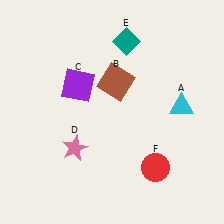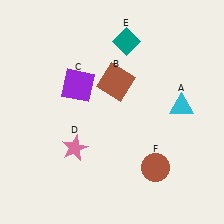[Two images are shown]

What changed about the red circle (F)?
In Image 1, F is red. In Image 2, it changed to brown.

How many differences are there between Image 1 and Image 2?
There is 1 difference between the two images.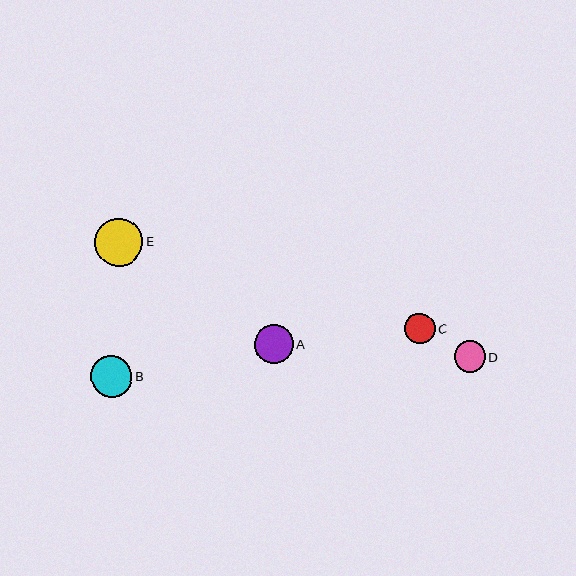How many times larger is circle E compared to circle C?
Circle E is approximately 1.6 times the size of circle C.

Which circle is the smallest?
Circle C is the smallest with a size of approximately 30 pixels.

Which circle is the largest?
Circle E is the largest with a size of approximately 48 pixels.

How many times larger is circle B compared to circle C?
Circle B is approximately 1.4 times the size of circle C.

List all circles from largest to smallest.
From largest to smallest: E, B, A, D, C.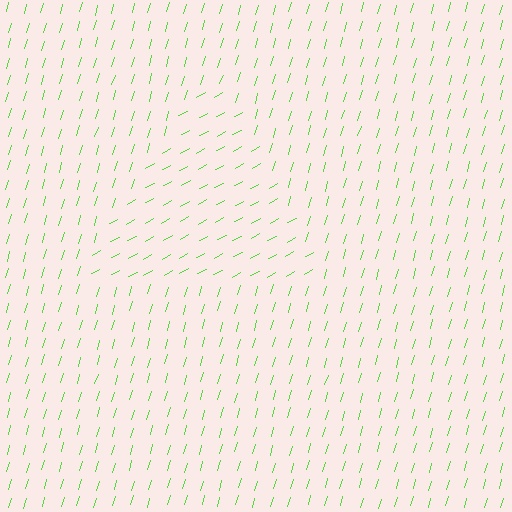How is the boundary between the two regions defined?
The boundary is defined purely by a change in line orientation (approximately 45 degrees difference). All lines are the same color and thickness.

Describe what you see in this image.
The image is filled with small lime line segments. A triangle region in the image has lines oriented differently from the surrounding lines, creating a visible texture boundary.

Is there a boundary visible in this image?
Yes, there is a texture boundary formed by a change in line orientation.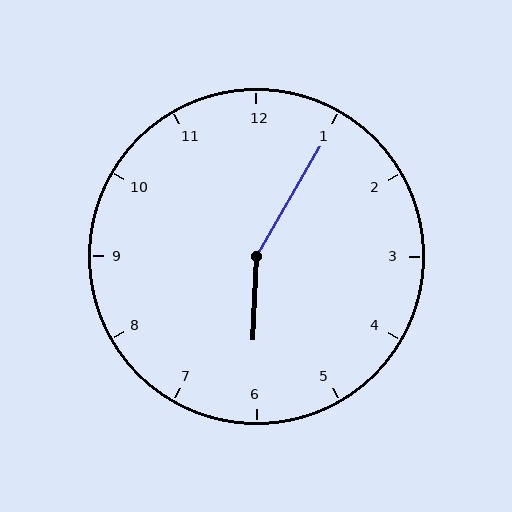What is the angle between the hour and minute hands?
Approximately 152 degrees.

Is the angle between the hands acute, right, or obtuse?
It is obtuse.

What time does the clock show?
6:05.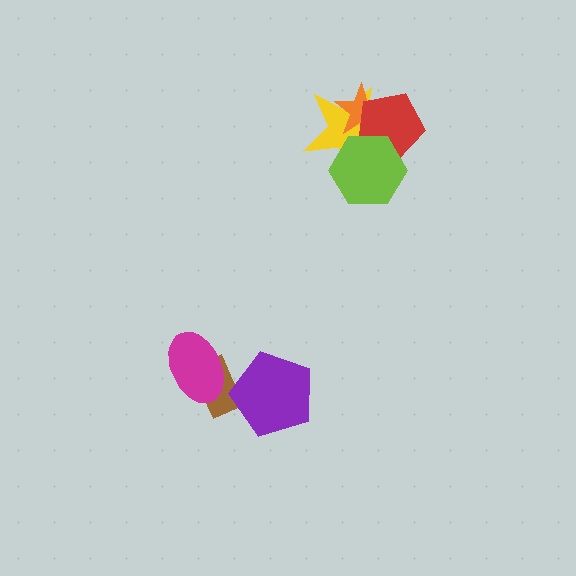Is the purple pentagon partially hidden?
No, no other shape covers it.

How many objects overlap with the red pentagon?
3 objects overlap with the red pentagon.